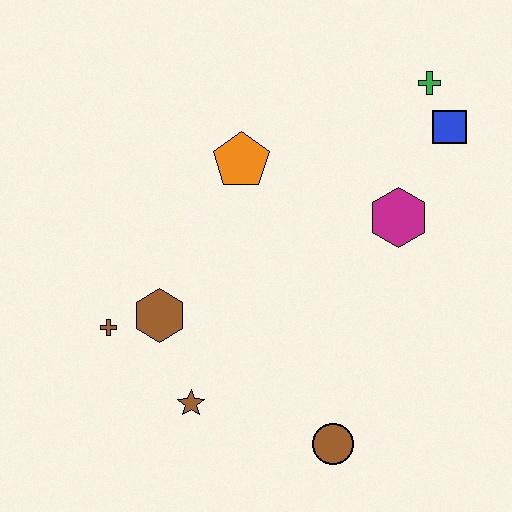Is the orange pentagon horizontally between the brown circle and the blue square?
No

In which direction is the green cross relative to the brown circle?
The green cross is above the brown circle.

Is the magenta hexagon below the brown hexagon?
No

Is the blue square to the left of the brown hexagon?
No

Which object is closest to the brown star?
The brown hexagon is closest to the brown star.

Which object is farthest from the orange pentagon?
The brown circle is farthest from the orange pentagon.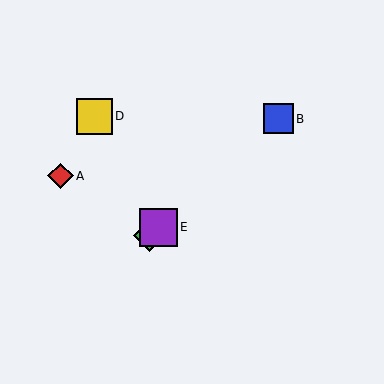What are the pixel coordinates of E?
Object E is at (158, 227).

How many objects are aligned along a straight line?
3 objects (B, C, E) are aligned along a straight line.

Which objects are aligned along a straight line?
Objects B, C, E are aligned along a straight line.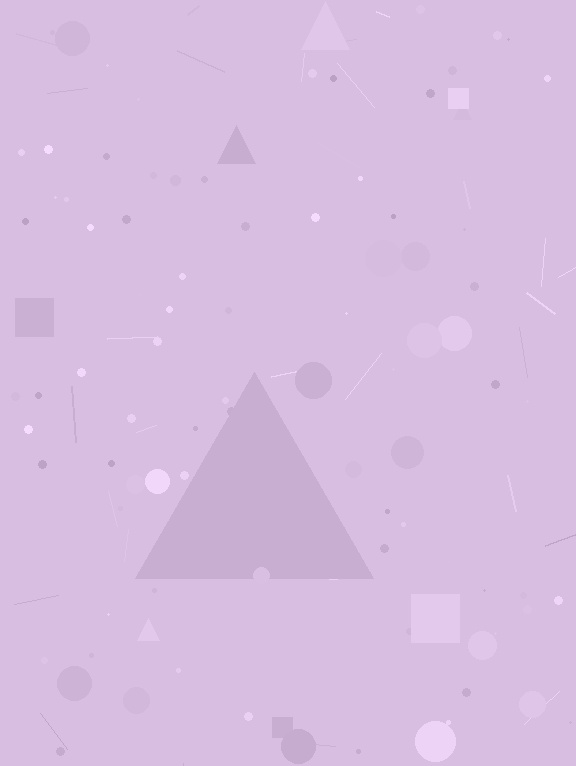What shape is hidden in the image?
A triangle is hidden in the image.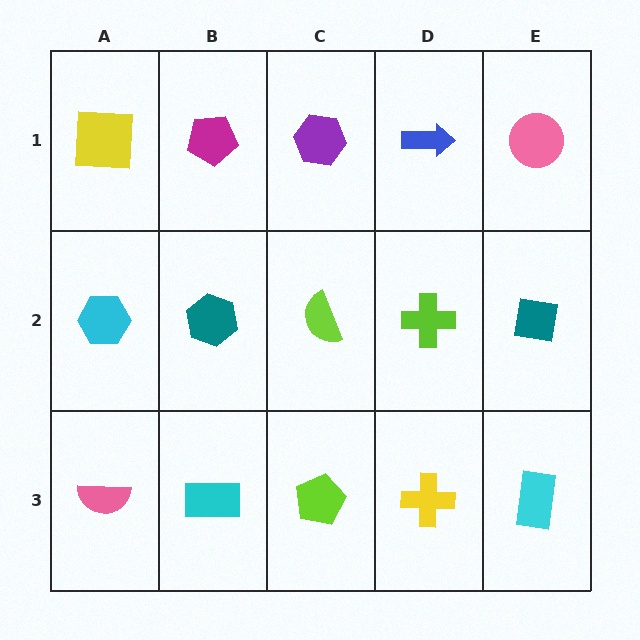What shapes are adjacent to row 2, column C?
A purple hexagon (row 1, column C), a lime pentagon (row 3, column C), a teal hexagon (row 2, column B), a lime cross (row 2, column D).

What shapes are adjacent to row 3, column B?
A teal hexagon (row 2, column B), a pink semicircle (row 3, column A), a lime pentagon (row 3, column C).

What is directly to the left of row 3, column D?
A lime pentagon.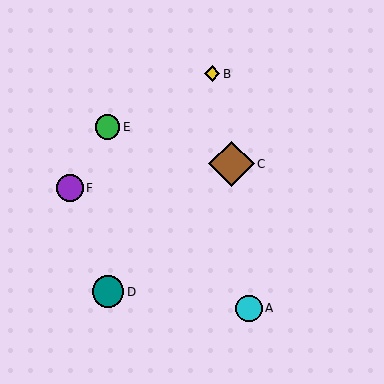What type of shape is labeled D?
Shape D is a teal circle.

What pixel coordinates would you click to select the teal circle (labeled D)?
Click at (108, 292) to select the teal circle D.